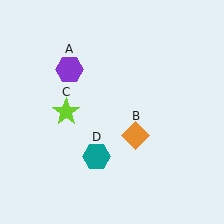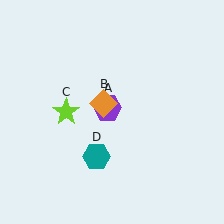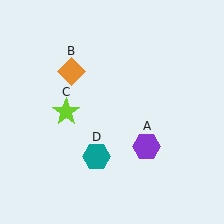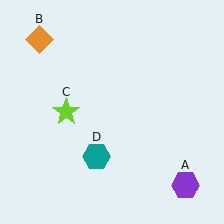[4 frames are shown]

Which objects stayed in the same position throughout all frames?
Lime star (object C) and teal hexagon (object D) remained stationary.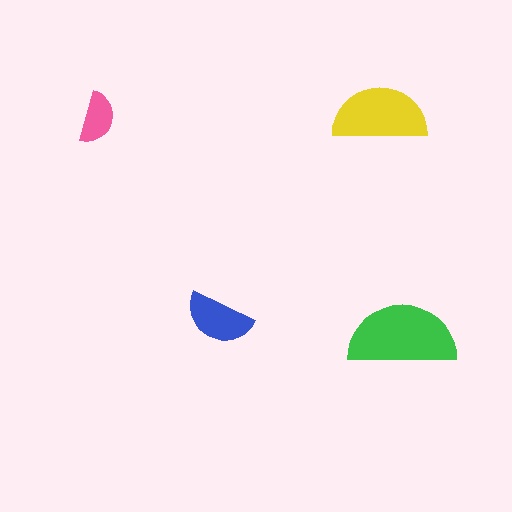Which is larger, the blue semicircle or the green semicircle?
The green one.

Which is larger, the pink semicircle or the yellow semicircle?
The yellow one.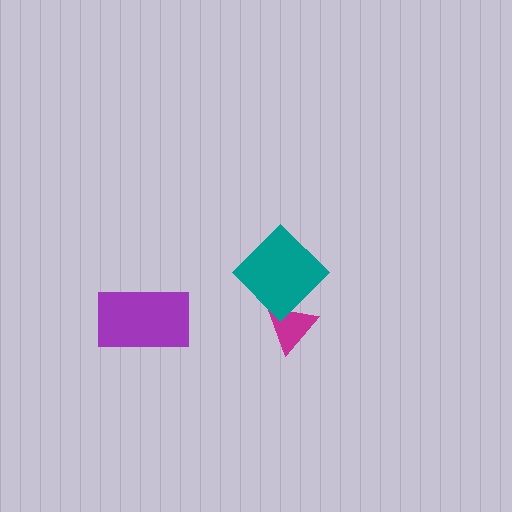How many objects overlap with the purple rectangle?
0 objects overlap with the purple rectangle.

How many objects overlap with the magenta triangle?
1 object overlaps with the magenta triangle.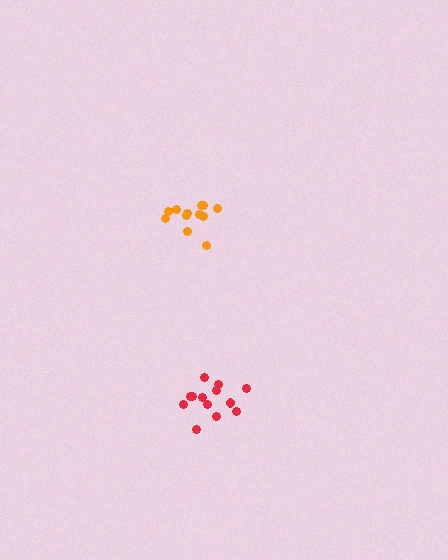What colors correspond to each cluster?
The clusters are colored: red, orange.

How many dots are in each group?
Group 1: 13 dots, Group 2: 12 dots (25 total).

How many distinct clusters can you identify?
There are 2 distinct clusters.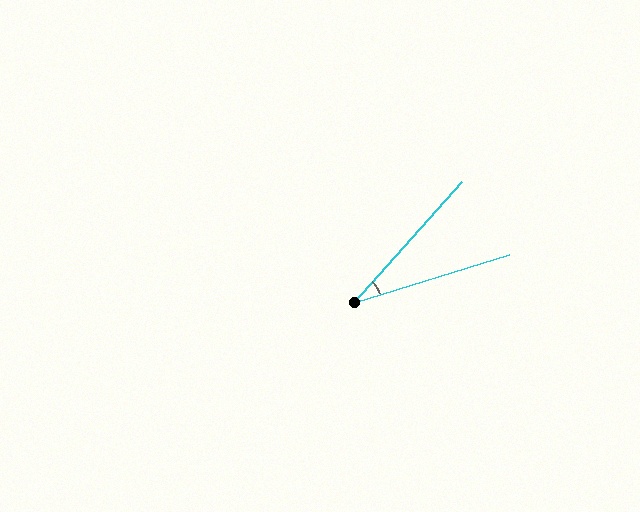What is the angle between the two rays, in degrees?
Approximately 31 degrees.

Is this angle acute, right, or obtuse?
It is acute.